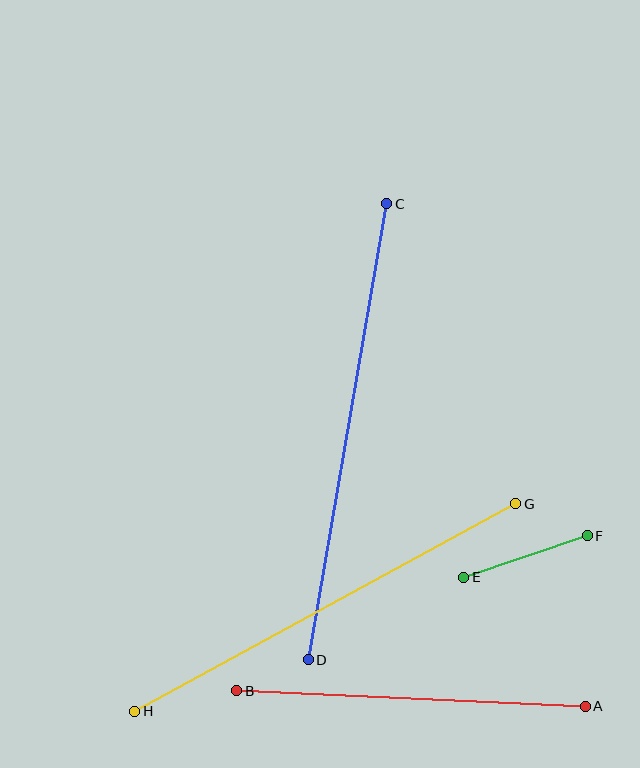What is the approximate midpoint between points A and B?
The midpoint is at approximately (411, 699) pixels.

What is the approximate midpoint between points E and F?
The midpoint is at approximately (525, 556) pixels.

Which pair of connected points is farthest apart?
Points C and D are farthest apart.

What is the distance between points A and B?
The distance is approximately 349 pixels.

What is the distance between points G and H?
The distance is approximately 434 pixels.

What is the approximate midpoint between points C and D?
The midpoint is at approximately (347, 432) pixels.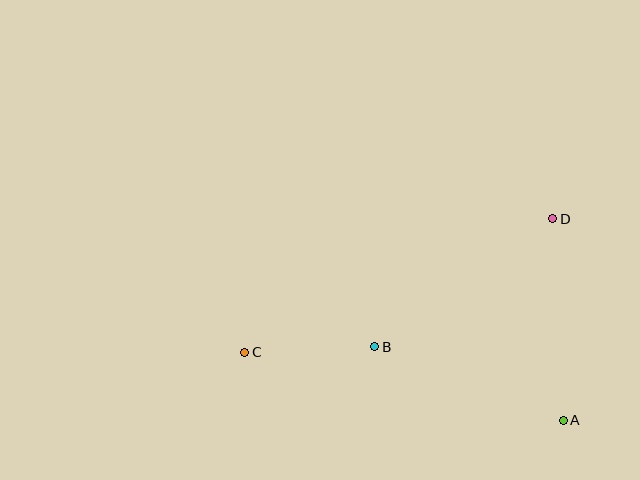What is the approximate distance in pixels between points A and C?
The distance between A and C is approximately 326 pixels.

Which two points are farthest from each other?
Points C and D are farthest from each other.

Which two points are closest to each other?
Points B and C are closest to each other.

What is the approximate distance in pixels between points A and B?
The distance between A and B is approximately 202 pixels.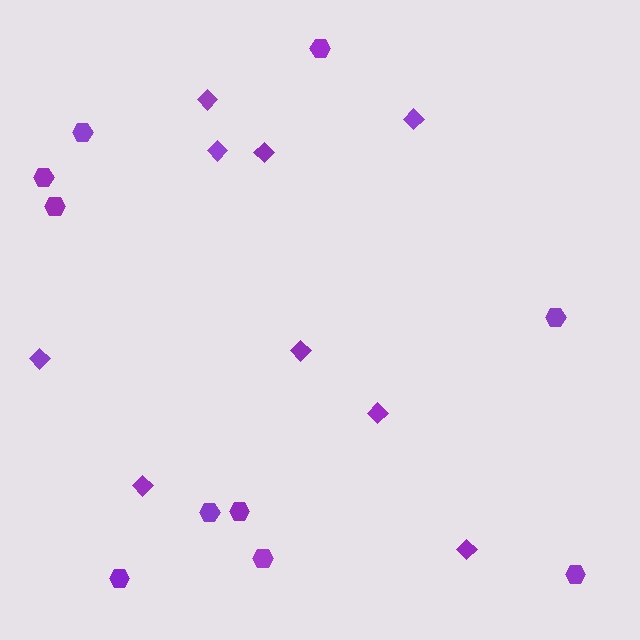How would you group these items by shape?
There are 2 groups: one group of hexagons (10) and one group of diamonds (9).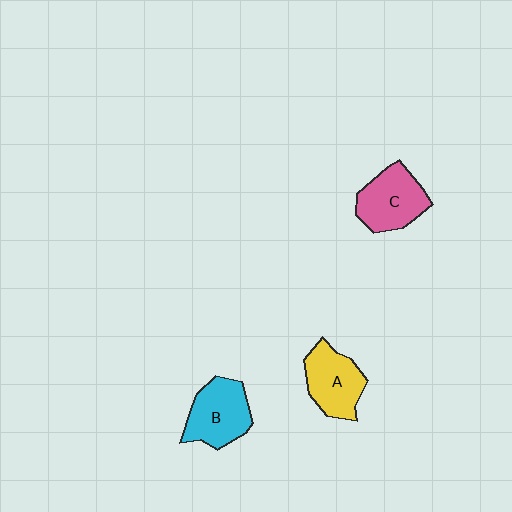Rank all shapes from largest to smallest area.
From largest to smallest: C (pink), B (cyan), A (yellow).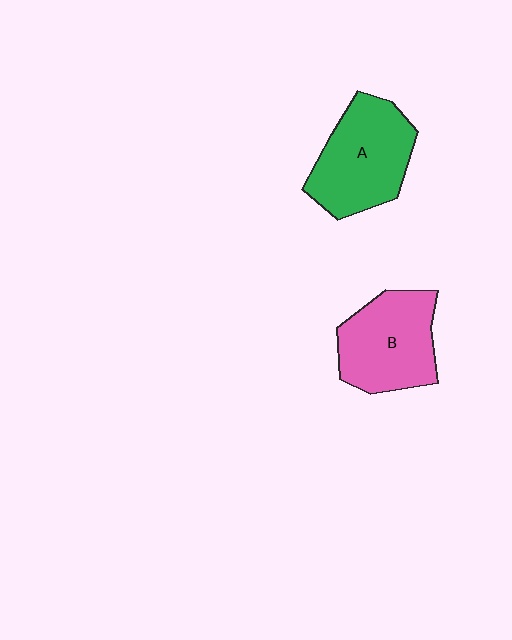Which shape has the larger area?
Shape A (green).